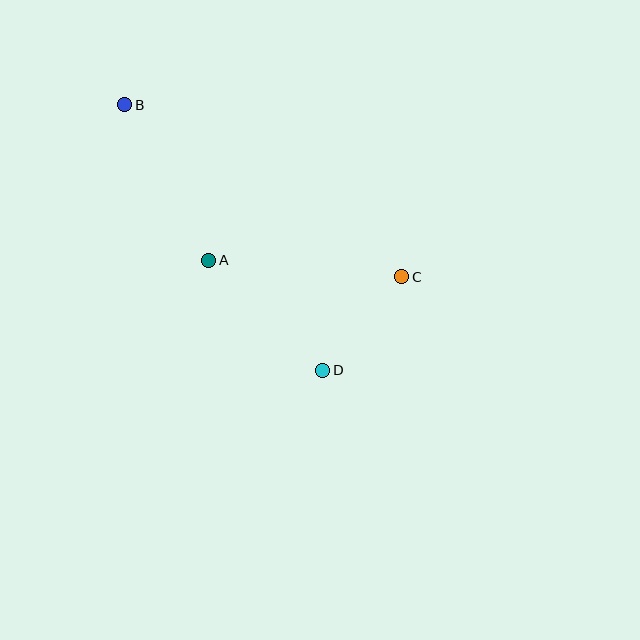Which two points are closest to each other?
Points C and D are closest to each other.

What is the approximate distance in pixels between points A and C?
The distance between A and C is approximately 194 pixels.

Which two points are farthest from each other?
Points B and D are farthest from each other.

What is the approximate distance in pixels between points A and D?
The distance between A and D is approximately 159 pixels.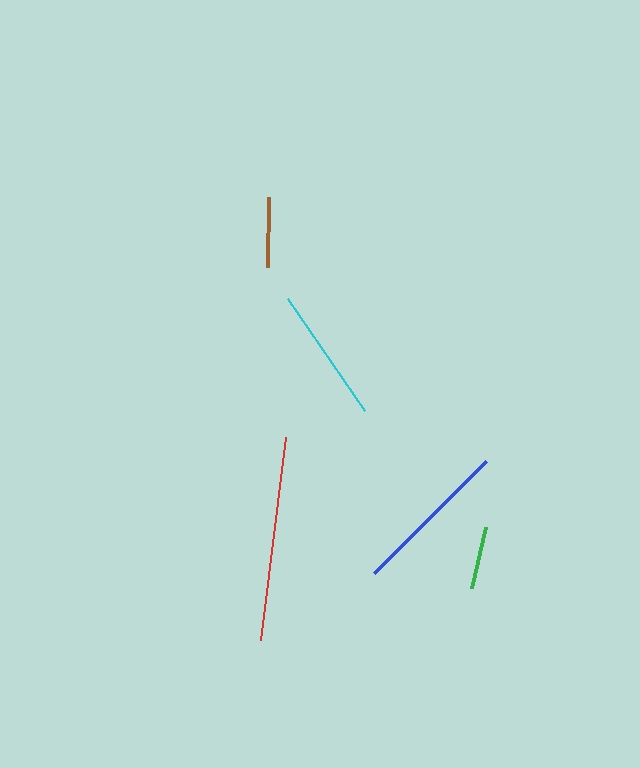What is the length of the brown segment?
The brown segment is approximately 70 pixels long.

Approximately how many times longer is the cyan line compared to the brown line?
The cyan line is approximately 2.0 times the length of the brown line.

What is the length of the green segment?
The green segment is approximately 63 pixels long.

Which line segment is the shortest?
The green line is the shortest at approximately 63 pixels.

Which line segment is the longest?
The red line is the longest at approximately 205 pixels.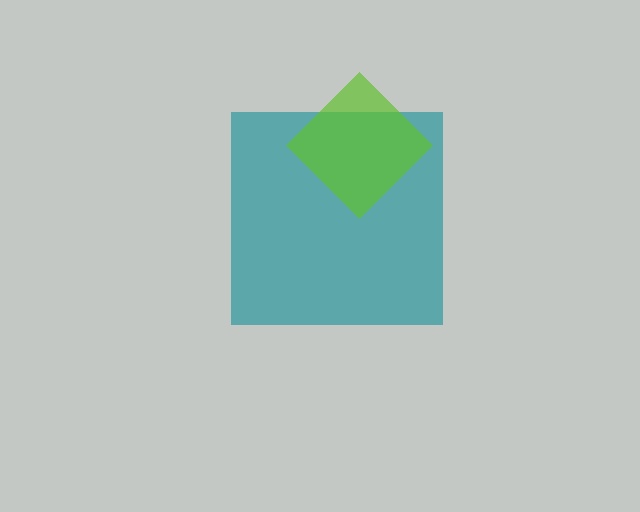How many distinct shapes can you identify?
There are 2 distinct shapes: a teal square, a lime diamond.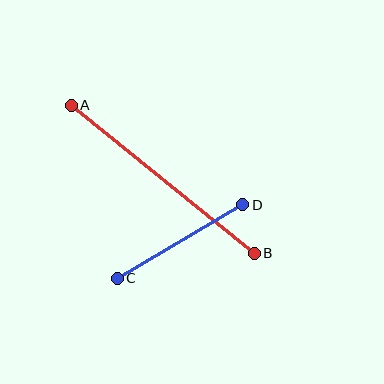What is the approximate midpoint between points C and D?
The midpoint is at approximately (180, 241) pixels.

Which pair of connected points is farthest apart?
Points A and B are farthest apart.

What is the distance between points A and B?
The distance is approximately 235 pixels.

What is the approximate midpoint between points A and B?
The midpoint is at approximately (163, 179) pixels.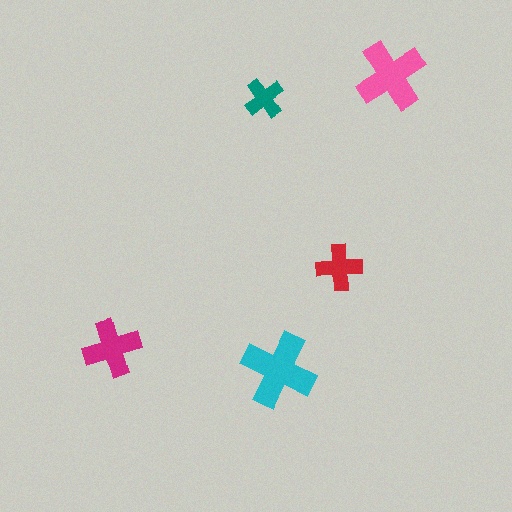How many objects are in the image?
There are 5 objects in the image.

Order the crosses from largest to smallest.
the cyan one, the pink one, the magenta one, the red one, the teal one.